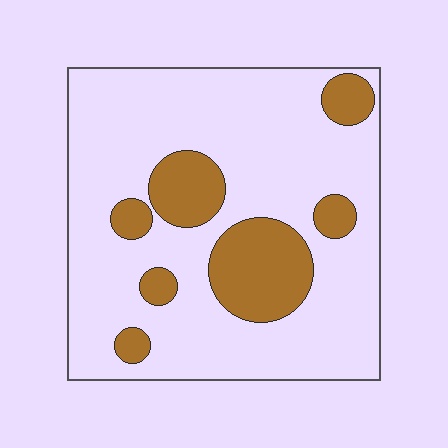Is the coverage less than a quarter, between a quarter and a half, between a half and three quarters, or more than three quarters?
Less than a quarter.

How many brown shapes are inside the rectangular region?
7.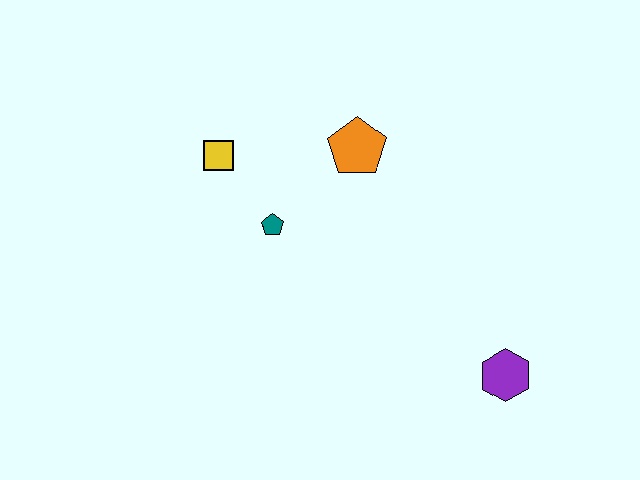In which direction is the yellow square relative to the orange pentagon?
The yellow square is to the left of the orange pentagon.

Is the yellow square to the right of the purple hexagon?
No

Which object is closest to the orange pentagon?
The teal pentagon is closest to the orange pentagon.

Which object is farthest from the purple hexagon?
The yellow square is farthest from the purple hexagon.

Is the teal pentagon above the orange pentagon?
No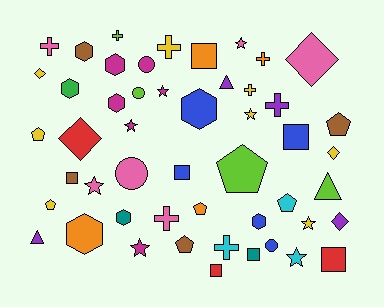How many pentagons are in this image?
There are 7 pentagons.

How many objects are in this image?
There are 50 objects.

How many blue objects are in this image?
There are 5 blue objects.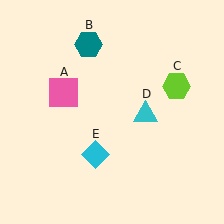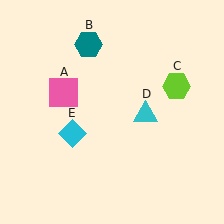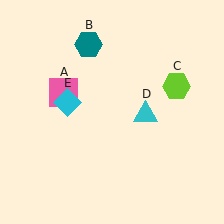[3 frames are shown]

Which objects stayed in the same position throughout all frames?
Pink square (object A) and teal hexagon (object B) and lime hexagon (object C) and cyan triangle (object D) remained stationary.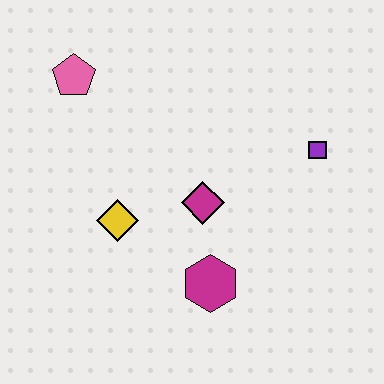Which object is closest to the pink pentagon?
The yellow diamond is closest to the pink pentagon.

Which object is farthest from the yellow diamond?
The purple square is farthest from the yellow diamond.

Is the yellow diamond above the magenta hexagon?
Yes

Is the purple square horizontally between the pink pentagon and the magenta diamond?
No